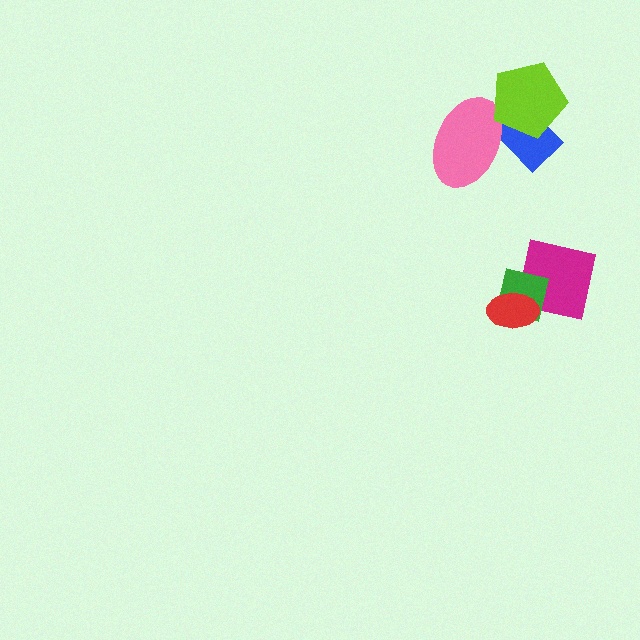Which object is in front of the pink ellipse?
The lime pentagon is in front of the pink ellipse.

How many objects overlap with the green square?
2 objects overlap with the green square.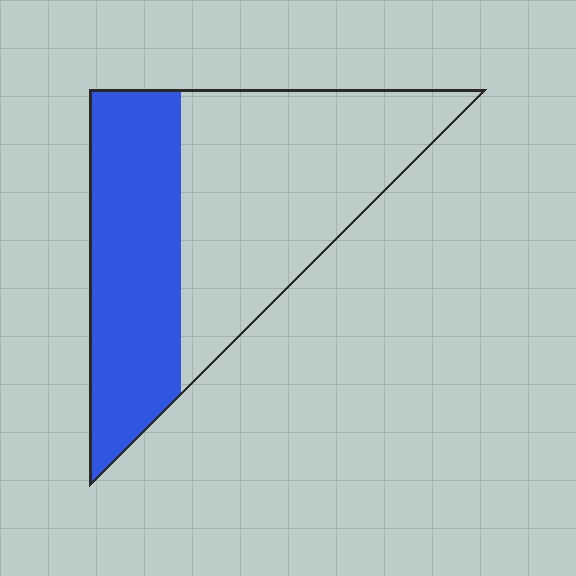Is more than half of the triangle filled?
No.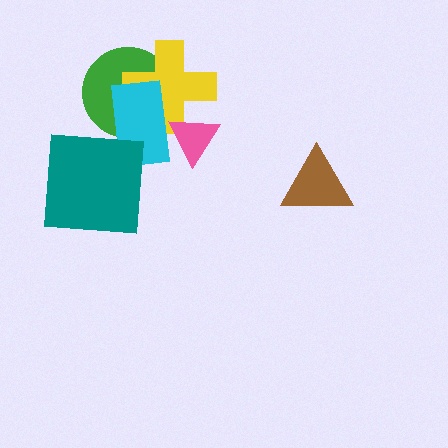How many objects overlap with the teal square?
1 object overlaps with the teal square.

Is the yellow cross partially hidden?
Yes, it is partially covered by another shape.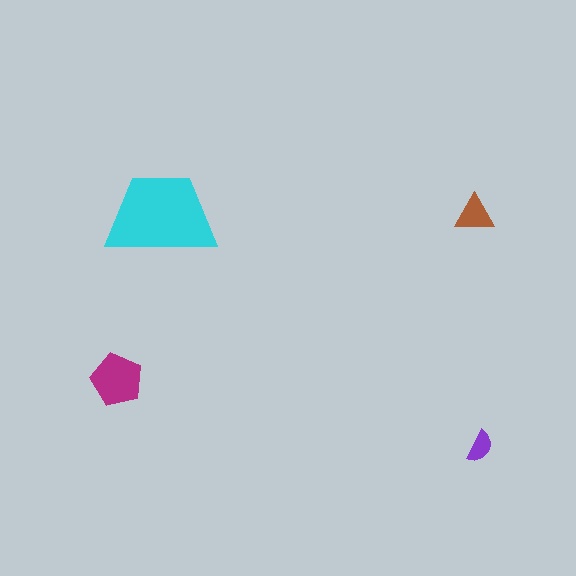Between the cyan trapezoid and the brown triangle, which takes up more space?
The cyan trapezoid.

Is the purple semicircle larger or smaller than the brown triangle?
Smaller.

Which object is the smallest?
The purple semicircle.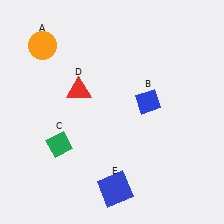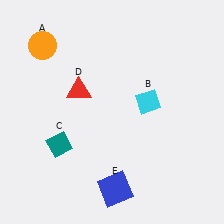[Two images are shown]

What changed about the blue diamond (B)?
In Image 1, B is blue. In Image 2, it changed to cyan.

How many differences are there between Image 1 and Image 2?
There are 2 differences between the two images.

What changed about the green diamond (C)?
In Image 1, C is green. In Image 2, it changed to teal.